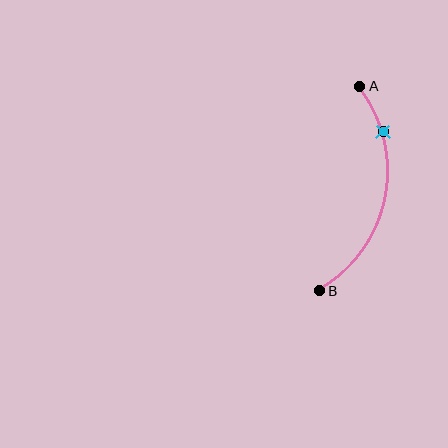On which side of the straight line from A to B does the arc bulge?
The arc bulges to the right of the straight line connecting A and B.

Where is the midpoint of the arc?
The arc midpoint is the point on the curve farthest from the straight line joining A and B. It sits to the right of that line.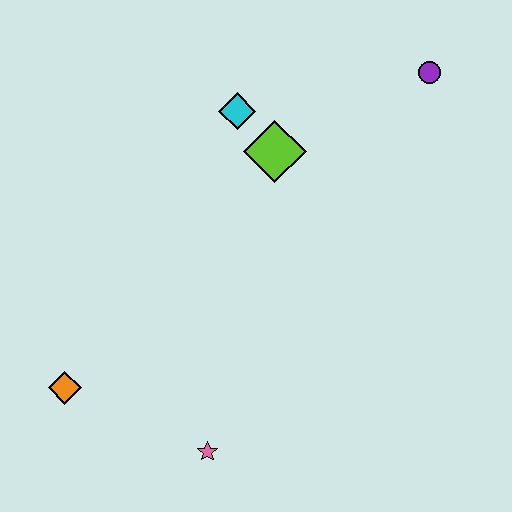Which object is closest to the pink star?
The orange diamond is closest to the pink star.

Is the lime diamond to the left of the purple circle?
Yes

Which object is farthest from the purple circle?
The orange diamond is farthest from the purple circle.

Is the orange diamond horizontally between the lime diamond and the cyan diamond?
No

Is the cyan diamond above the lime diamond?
Yes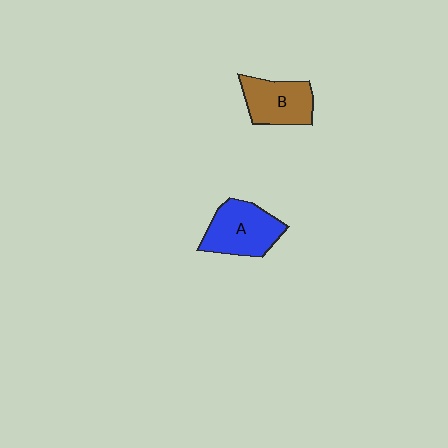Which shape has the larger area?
Shape A (blue).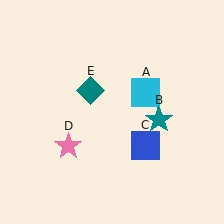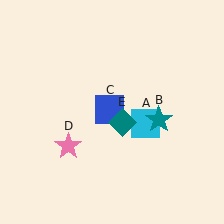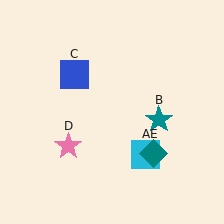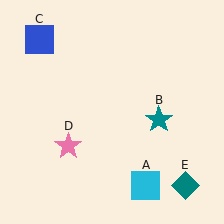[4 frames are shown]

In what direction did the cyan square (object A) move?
The cyan square (object A) moved down.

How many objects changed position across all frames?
3 objects changed position: cyan square (object A), blue square (object C), teal diamond (object E).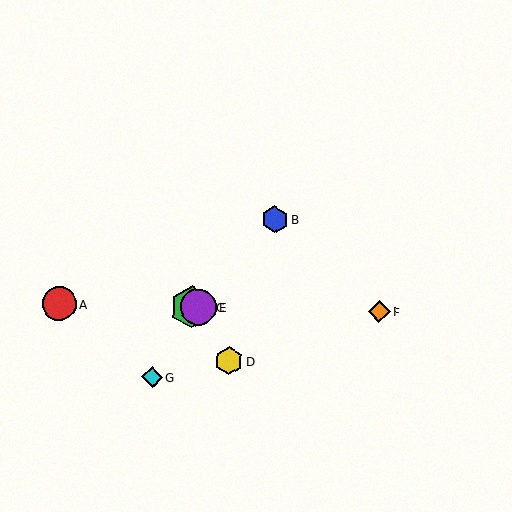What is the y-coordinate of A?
Object A is at y≈304.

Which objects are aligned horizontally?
Objects A, C, E, F are aligned horizontally.